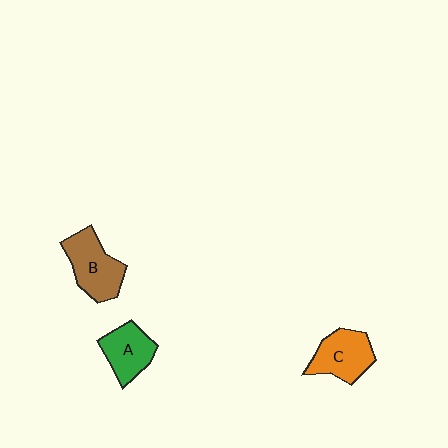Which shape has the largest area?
Shape B (brown).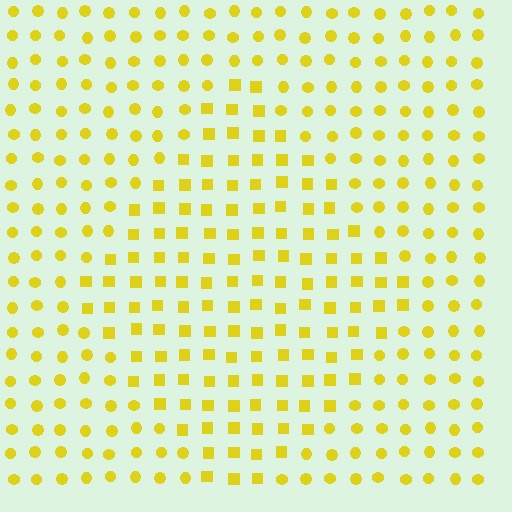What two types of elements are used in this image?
The image uses squares inside the diamond region and circles outside it.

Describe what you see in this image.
The image is filled with small yellow elements arranged in a uniform grid. A diamond-shaped region contains squares, while the surrounding area contains circles. The boundary is defined purely by the change in element shape.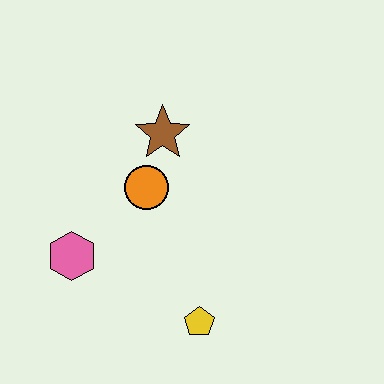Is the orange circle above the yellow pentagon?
Yes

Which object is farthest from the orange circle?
The yellow pentagon is farthest from the orange circle.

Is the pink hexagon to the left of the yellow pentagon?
Yes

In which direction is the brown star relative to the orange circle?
The brown star is above the orange circle.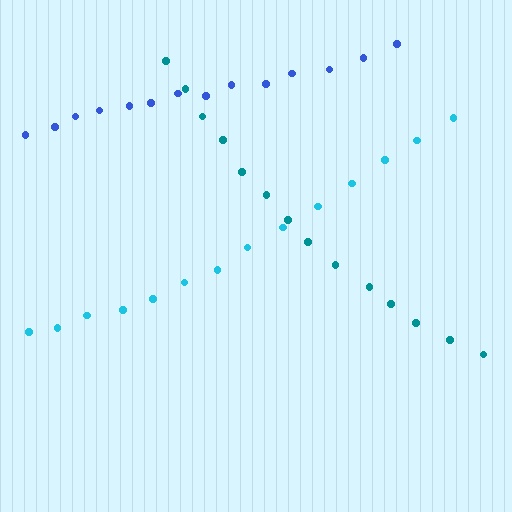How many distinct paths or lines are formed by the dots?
There are 3 distinct paths.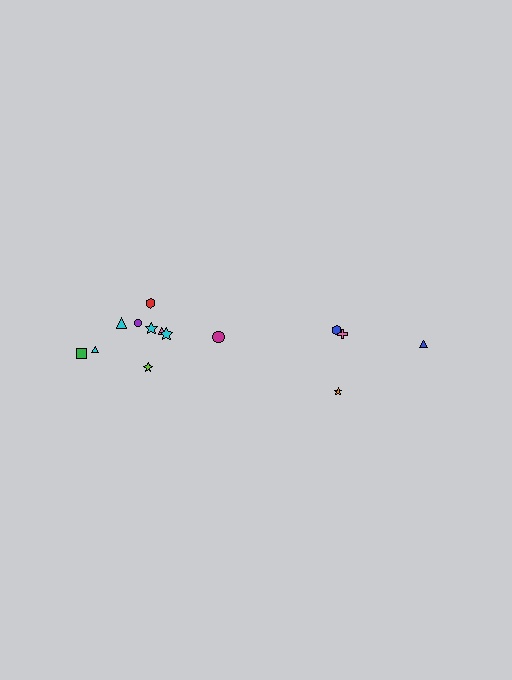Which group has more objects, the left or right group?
The left group.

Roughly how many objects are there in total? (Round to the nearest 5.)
Roughly 15 objects in total.